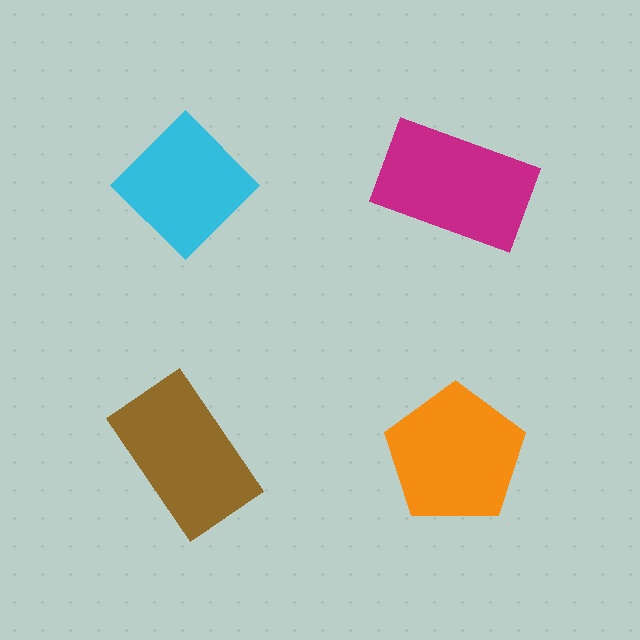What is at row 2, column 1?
A brown rectangle.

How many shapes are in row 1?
2 shapes.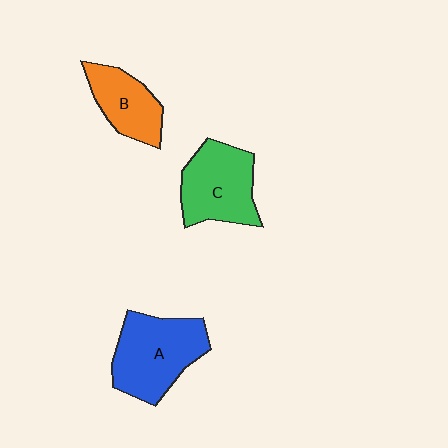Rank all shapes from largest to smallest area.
From largest to smallest: A (blue), C (green), B (orange).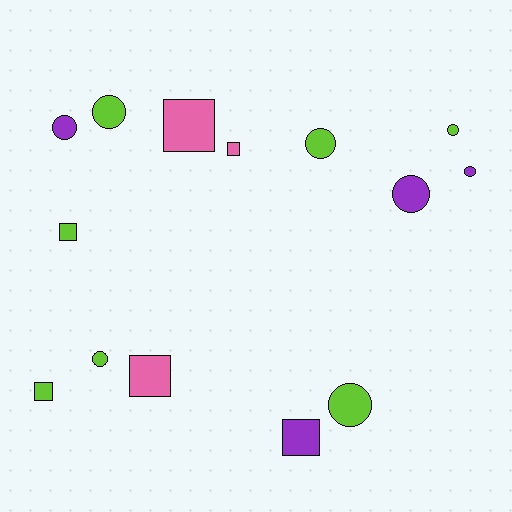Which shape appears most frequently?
Circle, with 8 objects.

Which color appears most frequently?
Lime, with 7 objects.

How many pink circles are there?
There are no pink circles.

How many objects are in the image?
There are 14 objects.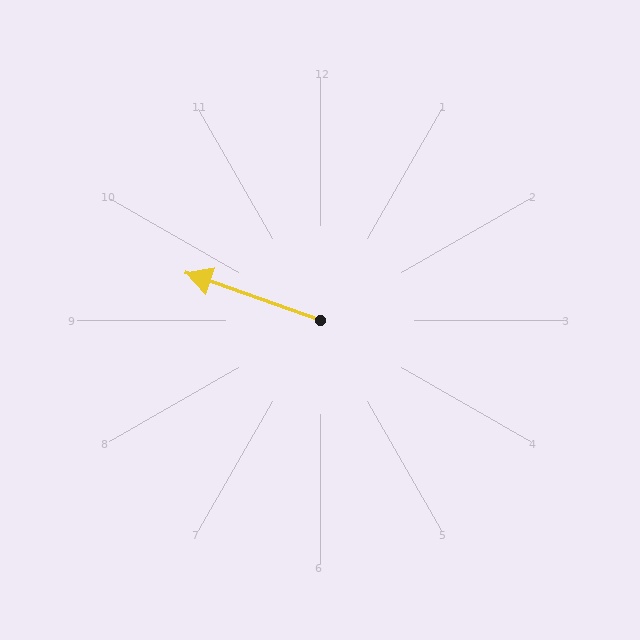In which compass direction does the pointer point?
West.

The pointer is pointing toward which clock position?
Roughly 10 o'clock.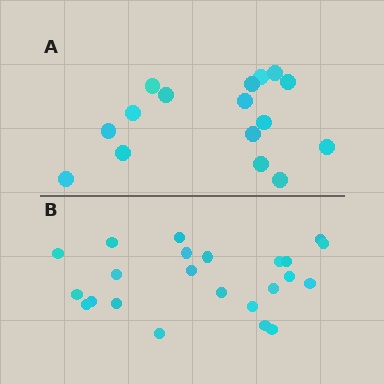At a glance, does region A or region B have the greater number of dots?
Region B (the bottom region) has more dots.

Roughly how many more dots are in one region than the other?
Region B has roughly 8 or so more dots than region A.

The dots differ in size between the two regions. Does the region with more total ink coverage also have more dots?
No. Region A has more total ink coverage because its dots are larger, but region B actually contains more individual dots. Total area can be misleading — the number of items is what matters here.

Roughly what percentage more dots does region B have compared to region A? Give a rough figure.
About 45% more.